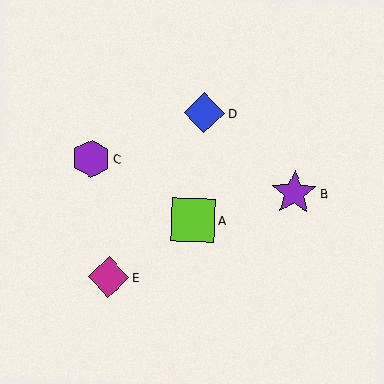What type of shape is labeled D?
Shape D is a blue diamond.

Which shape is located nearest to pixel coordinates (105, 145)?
The purple hexagon (labeled C) at (91, 159) is nearest to that location.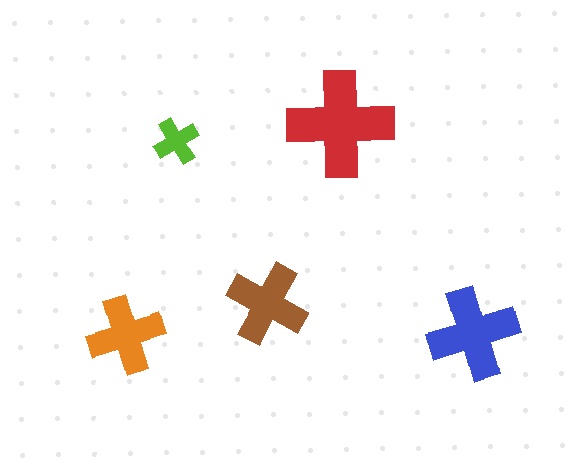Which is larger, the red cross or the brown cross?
The red one.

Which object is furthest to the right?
The blue cross is rightmost.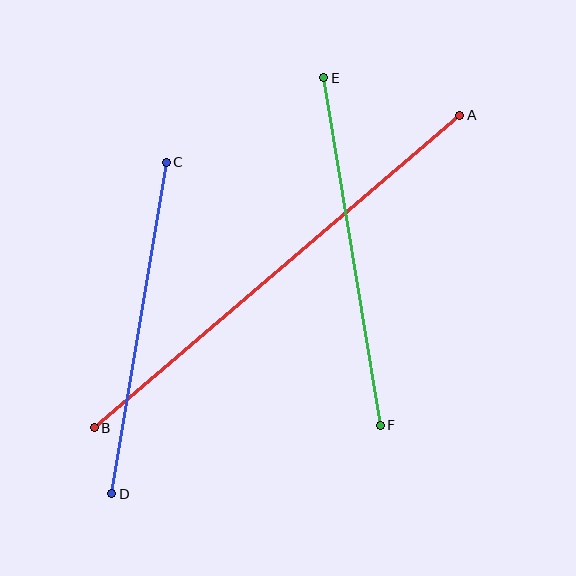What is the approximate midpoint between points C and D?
The midpoint is at approximately (139, 328) pixels.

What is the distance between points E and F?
The distance is approximately 352 pixels.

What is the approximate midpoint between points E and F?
The midpoint is at approximately (352, 251) pixels.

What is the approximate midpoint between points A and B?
The midpoint is at approximately (277, 272) pixels.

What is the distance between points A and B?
The distance is approximately 481 pixels.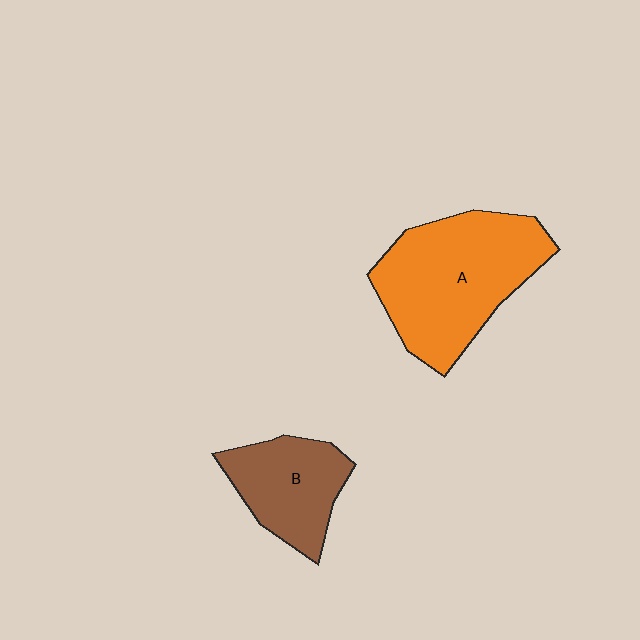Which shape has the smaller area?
Shape B (brown).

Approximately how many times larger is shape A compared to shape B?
Approximately 1.8 times.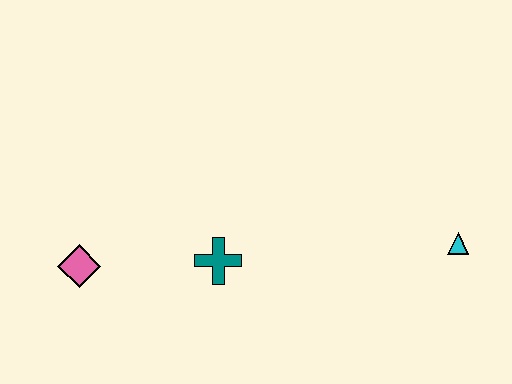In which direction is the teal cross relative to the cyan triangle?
The teal cross is to the left of the cyan triangle.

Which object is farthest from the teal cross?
The cyan triangle is farthest from the teal cross.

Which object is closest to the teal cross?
The pink diamond is closest to the teal cross.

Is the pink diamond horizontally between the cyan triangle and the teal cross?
No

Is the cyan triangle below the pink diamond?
No